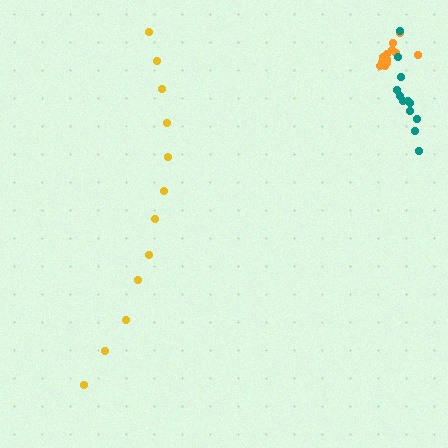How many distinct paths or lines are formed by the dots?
There are 3 distinct paths.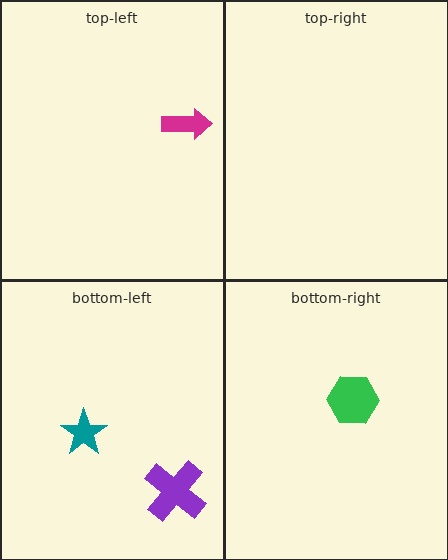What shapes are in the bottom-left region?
The purple cross, the teal star.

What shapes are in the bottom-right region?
The green hexagon.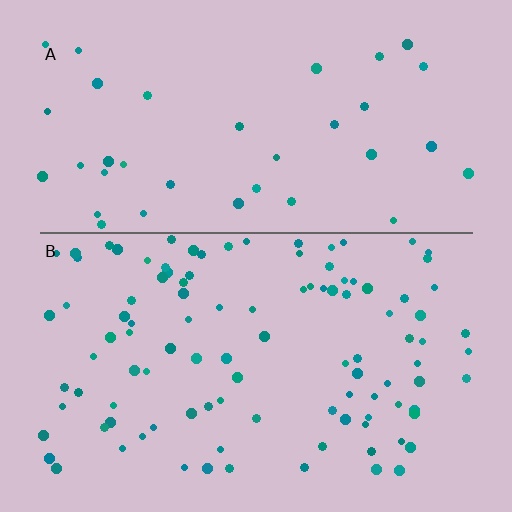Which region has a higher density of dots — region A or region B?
B (the bottom).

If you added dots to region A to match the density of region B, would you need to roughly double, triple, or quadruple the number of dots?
Approximately triple.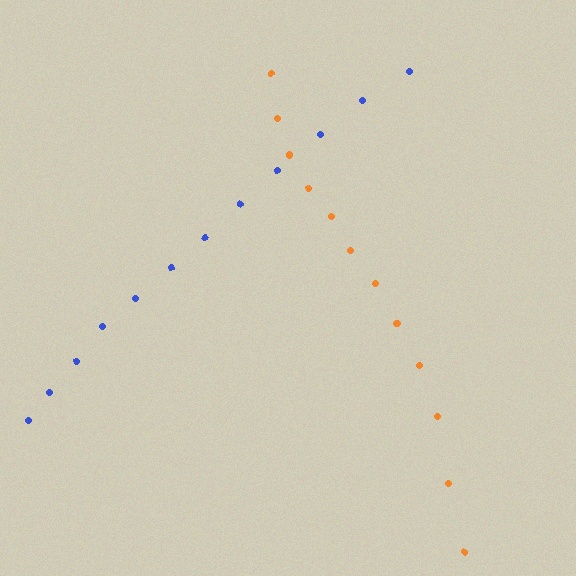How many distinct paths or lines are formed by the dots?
There are 2 distinct paths.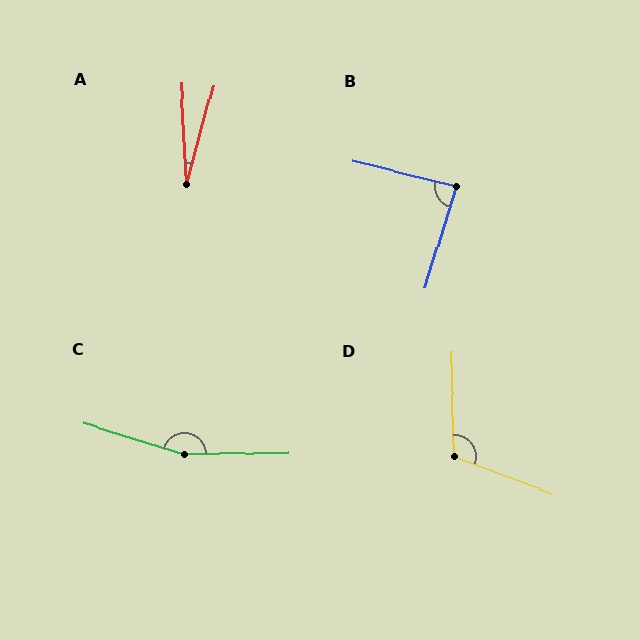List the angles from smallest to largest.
A (18°), B (87°), D (112°), C (162°).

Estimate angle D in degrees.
Approximately 112 degrees.